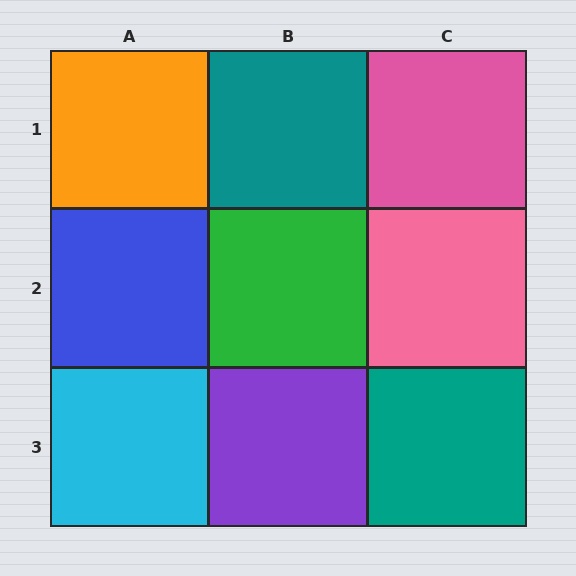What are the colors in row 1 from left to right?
Orange, teal, pink.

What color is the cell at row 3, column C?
Teal.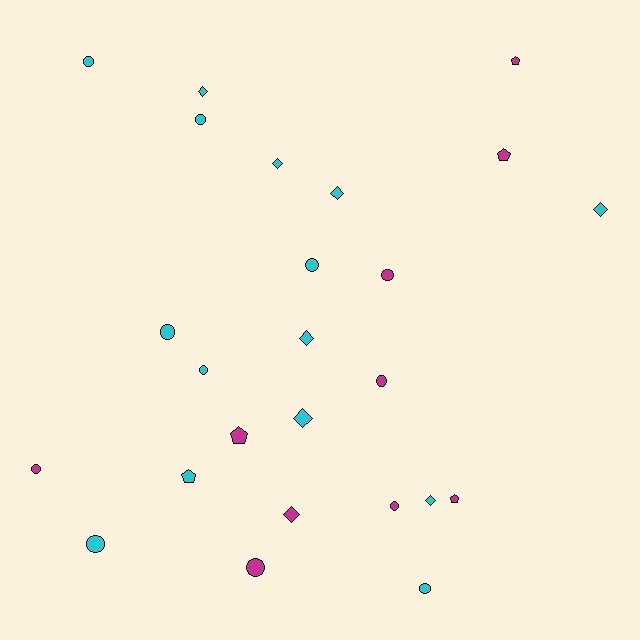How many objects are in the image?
There are 25 objects.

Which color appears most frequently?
Cyan, with 15 objects.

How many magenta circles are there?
There are 5 magenta circles.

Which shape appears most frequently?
Circle, with 12 objects.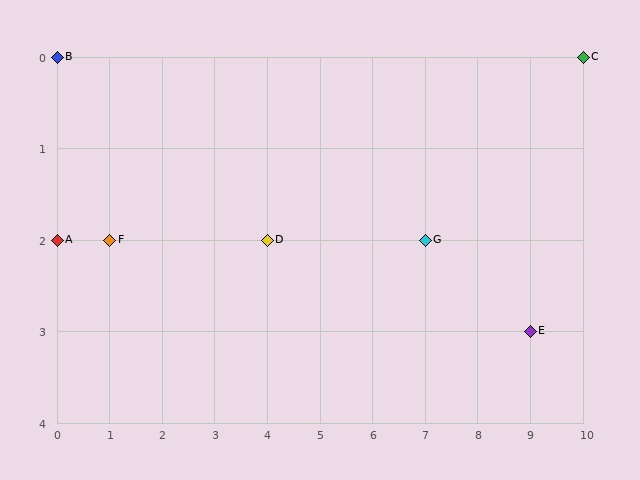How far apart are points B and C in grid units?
Points B and C are 10 columns apart.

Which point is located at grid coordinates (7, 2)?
Point G is at (7, 2).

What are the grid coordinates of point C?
Point C is at grid coordinates (10, 0).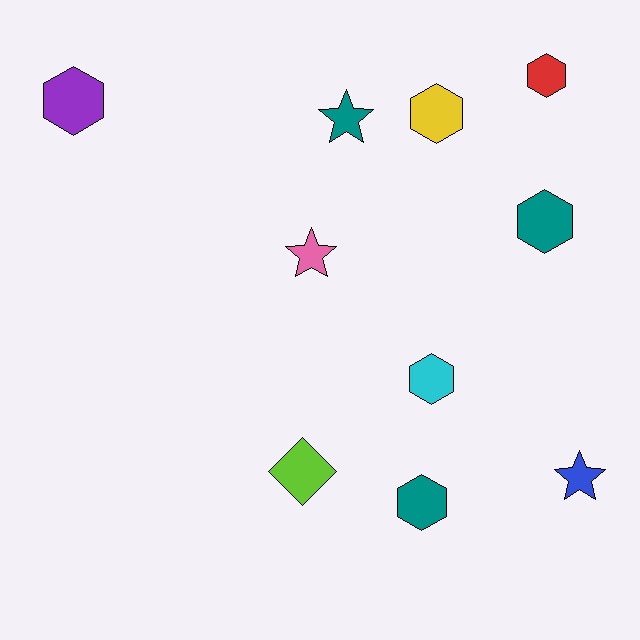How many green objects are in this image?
There are no green objects.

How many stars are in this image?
There are 3 stars.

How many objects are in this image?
There are 10 objects.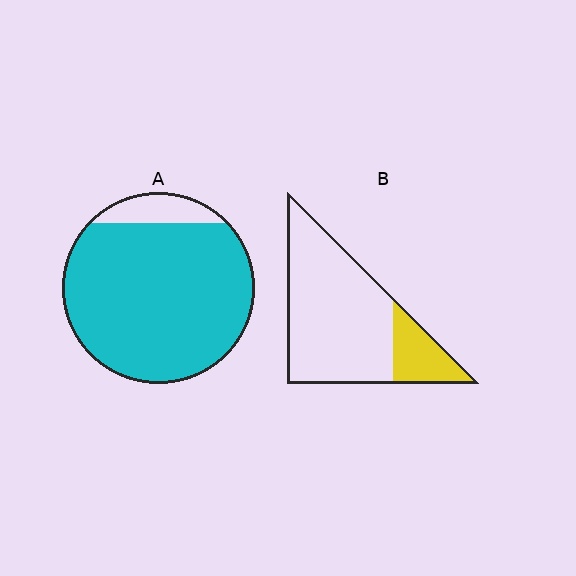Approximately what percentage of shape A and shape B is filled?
A is approximately 90% and B is approximately 20%.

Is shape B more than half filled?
No.